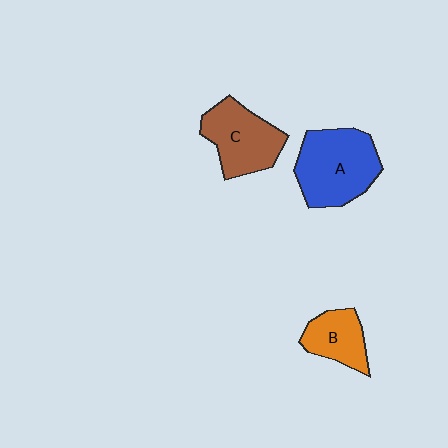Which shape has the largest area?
Shape A (blue).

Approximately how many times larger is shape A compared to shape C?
Approximately 1.2 times.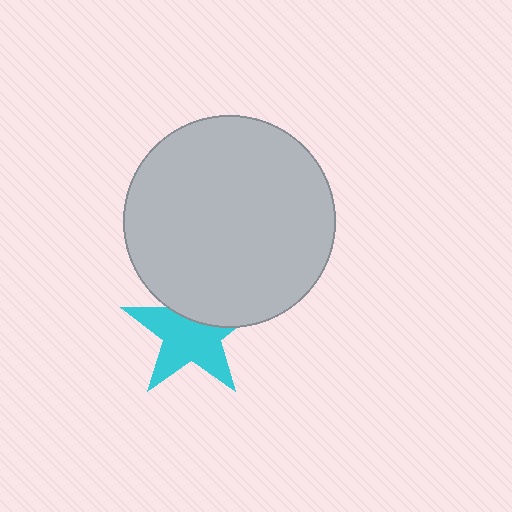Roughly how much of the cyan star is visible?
Most of it is visible (roughly 66%).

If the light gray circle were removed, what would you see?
You would see the complete cyan star.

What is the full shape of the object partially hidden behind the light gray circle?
The partially hidden object is a cyan star.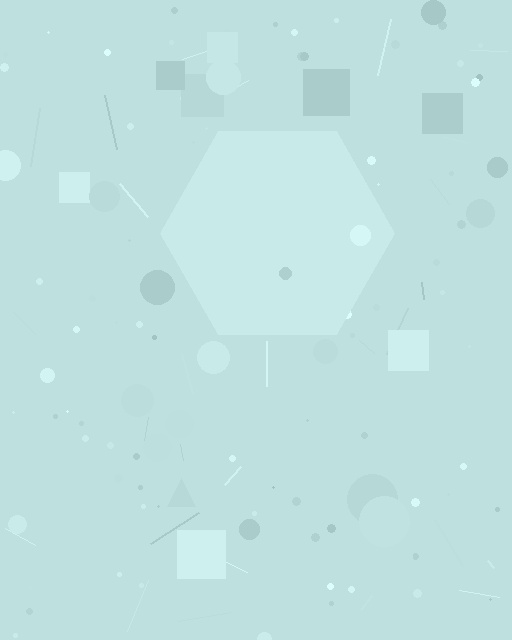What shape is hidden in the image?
A hexagon is hidden in the image.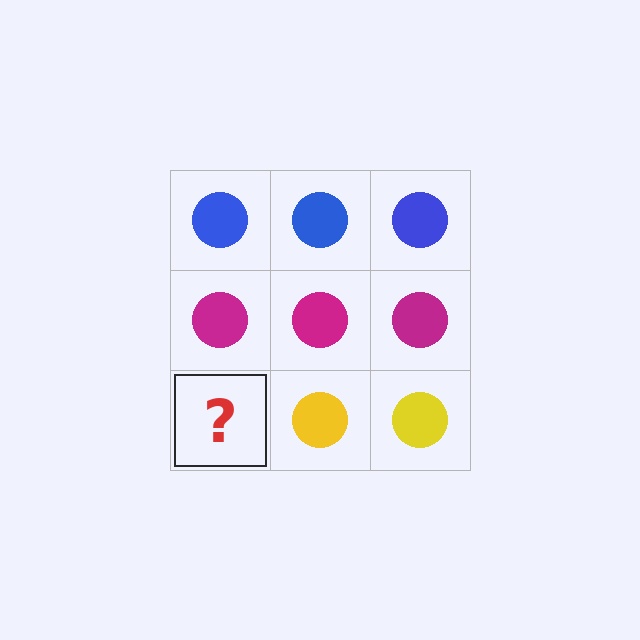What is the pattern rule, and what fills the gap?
The rule is that each row has a consistent color. The gap should be filled with a yellow circle.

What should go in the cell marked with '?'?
The missing cell should contain a yellow circle.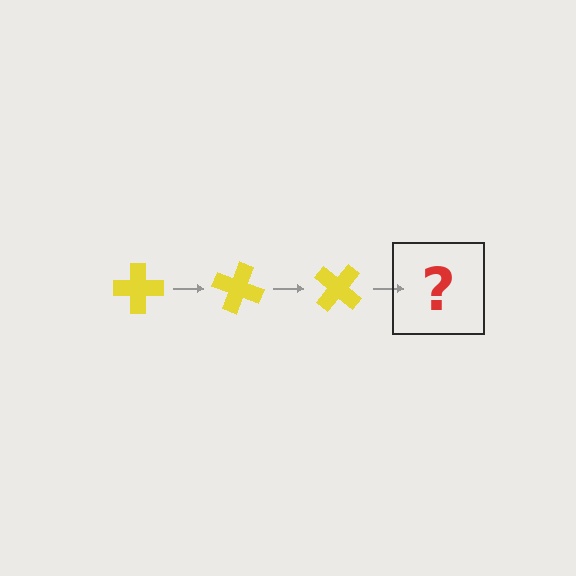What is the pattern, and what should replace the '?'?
The pattern is that the cross rotates 20 degrees each step. The '?' should be a yellow cross rotated 60 degrees.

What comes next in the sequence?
The next element should be a yellow cross rotated 60 degrees.